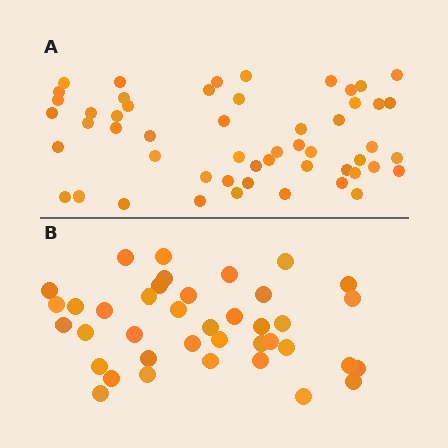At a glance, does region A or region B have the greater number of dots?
Region A (the top region) has more dots.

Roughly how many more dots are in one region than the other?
Region A has approximately 15 more dots than region B.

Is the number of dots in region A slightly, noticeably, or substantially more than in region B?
Region A has noticeably more, but not dramatically so. The ratio is roughly 1.4 to 1.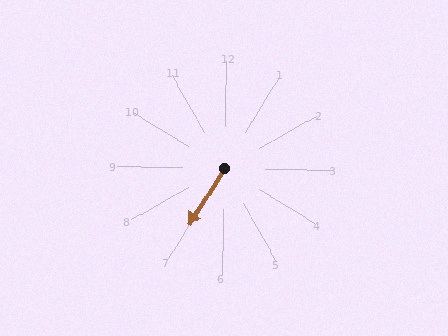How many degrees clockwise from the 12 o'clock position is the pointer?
Approximately 211 degrees.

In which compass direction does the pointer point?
Southwest.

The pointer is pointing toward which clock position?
Roughly 7 o'clock.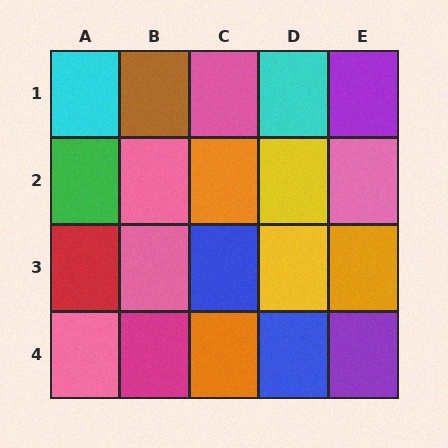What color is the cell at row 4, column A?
Pink.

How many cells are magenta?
1 cell is magenta.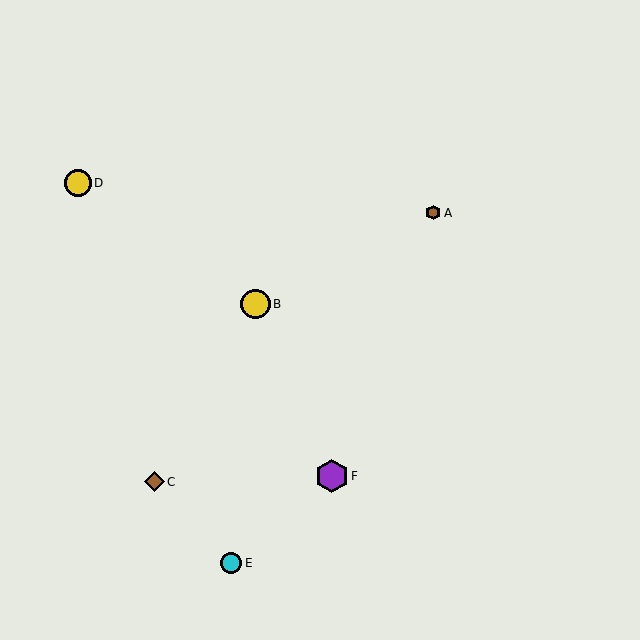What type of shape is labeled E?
Shape E is a cyan circle.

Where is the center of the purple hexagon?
The center of the purple hexagon is at (332, 476).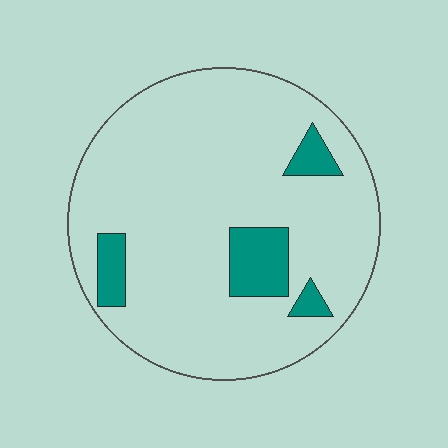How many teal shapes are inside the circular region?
4.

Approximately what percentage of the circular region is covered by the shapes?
Approximately 10%.